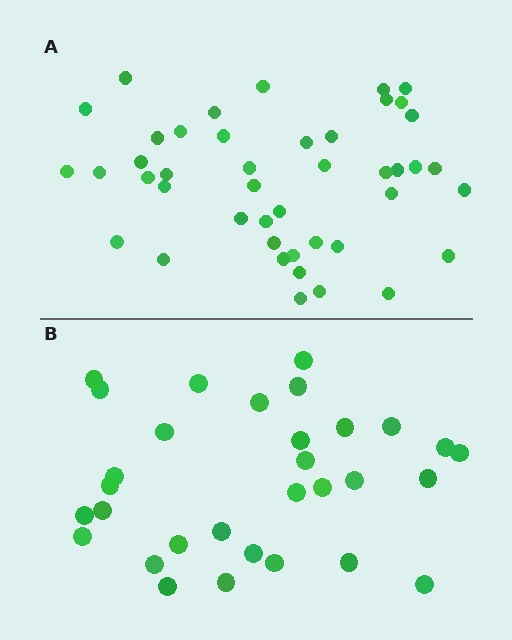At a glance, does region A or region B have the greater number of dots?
Region A (the top region) has more dots.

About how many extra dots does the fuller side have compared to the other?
Region A has approximately 15 more dots than region B.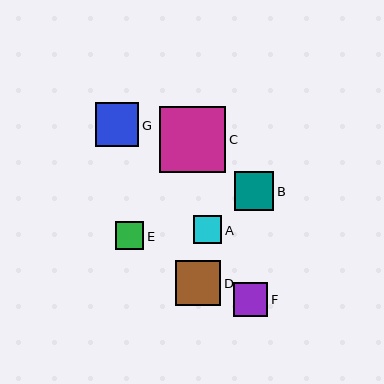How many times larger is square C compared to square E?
Square C is approximately 2.4 times the size of square E.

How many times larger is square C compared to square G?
Square C is approximately 1.5 times the size of square G.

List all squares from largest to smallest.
From largest to smallest: C, D, G, B, F, E, A.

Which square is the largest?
Square C is the largest with a size of approximately 67 pixels.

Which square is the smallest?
Square A is the smallest with a size of approximately 28 pixels.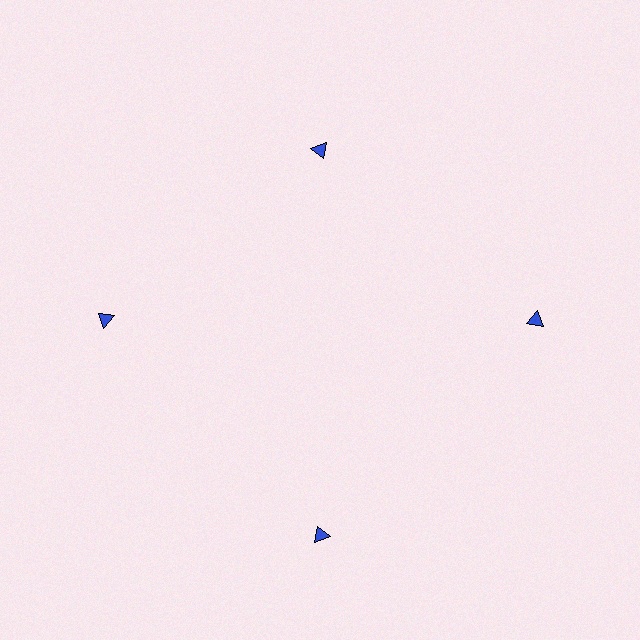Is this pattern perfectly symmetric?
No. The 4 blue triangles are arranged in a ring, but one element near the 12 o'clock position is pulled inward toward the center, breaking the 4-fold rotational symmetry.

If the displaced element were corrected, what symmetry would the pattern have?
It would have 4-fold rotational symmetry — the pattern would map onto itself every 90 degrees.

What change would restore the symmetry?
The symmetry would be restored by moving it outward, back onto the ring so that all 4 triangles sit at equal angles and equal distance from the center.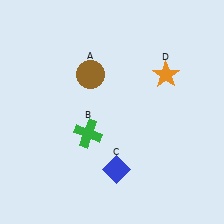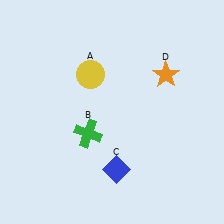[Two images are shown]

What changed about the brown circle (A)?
In Image 1, A is brown. In Image 2, it changed to yellow.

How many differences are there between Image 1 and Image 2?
There is 1 difference between the two images.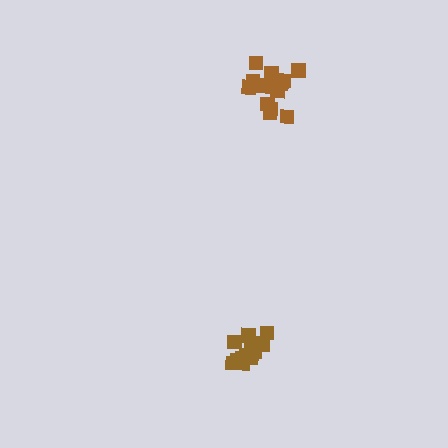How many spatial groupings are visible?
There are 2 spatial groupings.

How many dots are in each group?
Group 1: 17 dots, Group 2: 15 dots (32 total).